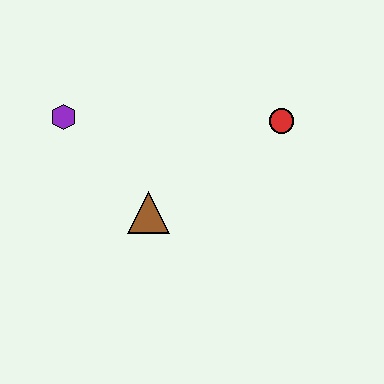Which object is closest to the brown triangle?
The purple hexagon is closest to the brown triangle.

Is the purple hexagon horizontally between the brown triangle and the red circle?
No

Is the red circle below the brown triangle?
No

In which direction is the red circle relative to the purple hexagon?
The red circle is to the right of the purple hexagon.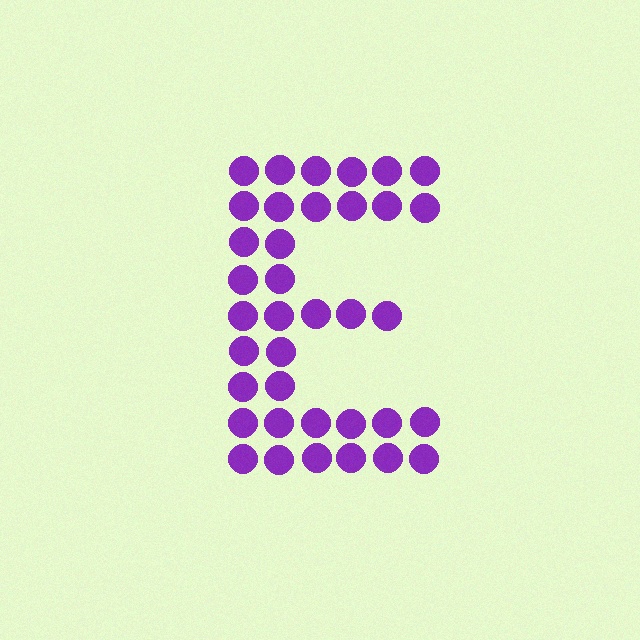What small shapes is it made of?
It is made of small circles.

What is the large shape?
The large shape is the letter E.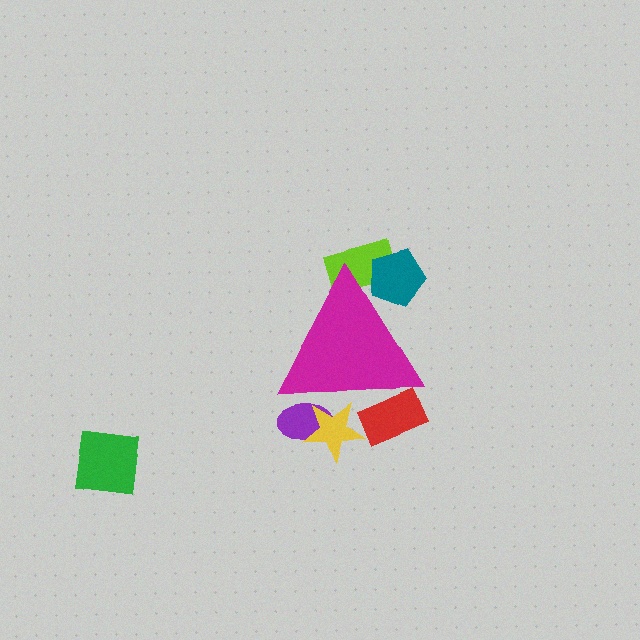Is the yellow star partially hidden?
Yes, the yellow star is partially hidden behind the magenta triangle.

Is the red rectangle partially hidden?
Yes, the red rectangle is partially hidden behind the magenta triangle.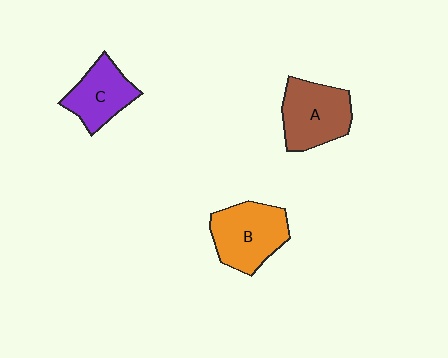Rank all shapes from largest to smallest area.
From largest to smallest: B (orange), A (brown), C (purple).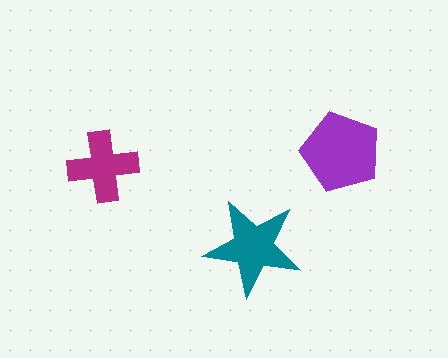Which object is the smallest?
The magenta cross.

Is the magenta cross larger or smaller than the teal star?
Smaller.